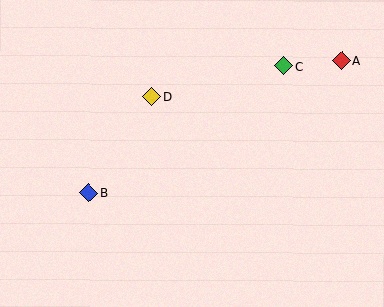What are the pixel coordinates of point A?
Point A is at (342, 60).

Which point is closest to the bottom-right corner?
Point A is closest to the bottom-right corner.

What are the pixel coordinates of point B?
Point B is at (88, 193).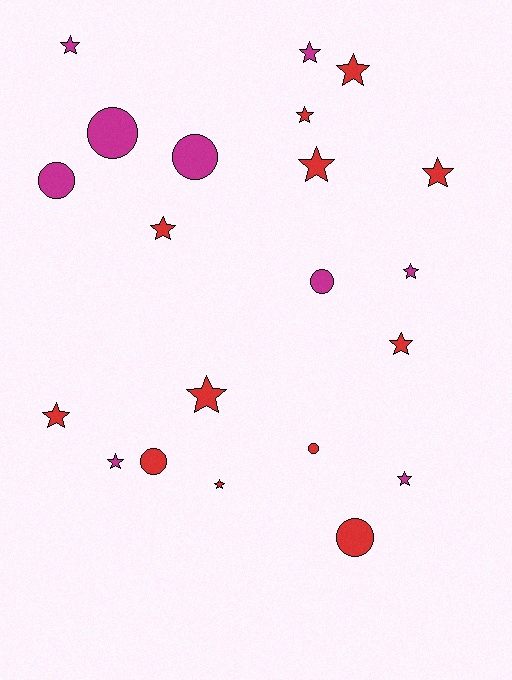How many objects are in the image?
There are 21 objects.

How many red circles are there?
There are 3 red circles.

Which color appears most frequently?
Red, with 12 objects.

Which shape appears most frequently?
Star, with 14 objects.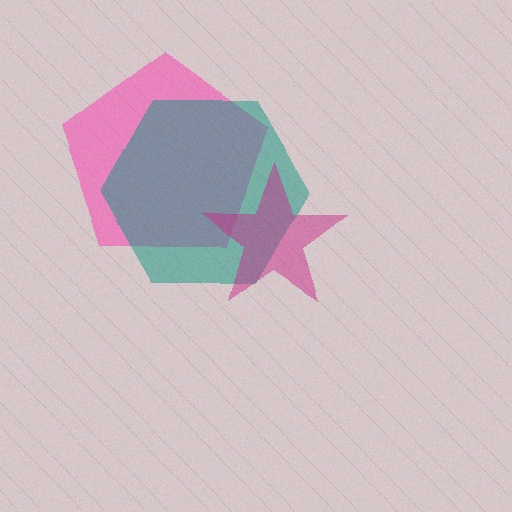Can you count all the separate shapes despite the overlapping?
Yes, there are 3 separate shapes.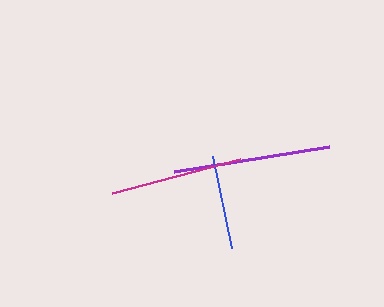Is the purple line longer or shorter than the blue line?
The purple line is longer than the blue line.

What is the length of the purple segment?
The purple segment is approximately 157 pixels long.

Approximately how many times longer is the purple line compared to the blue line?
The purple line is approximately 1.7 times the length of the blue line.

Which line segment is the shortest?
The blue line is the shortest at approximately 94 pixels.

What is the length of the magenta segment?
The magenta segment is approximately 133 pixels long.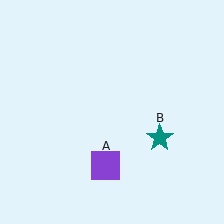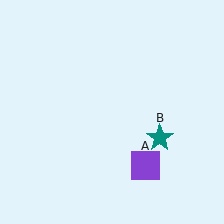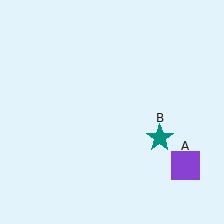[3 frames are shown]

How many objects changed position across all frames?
1 object changed position: purple square (object A).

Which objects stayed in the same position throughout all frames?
Teal star (object B) remained stationary.